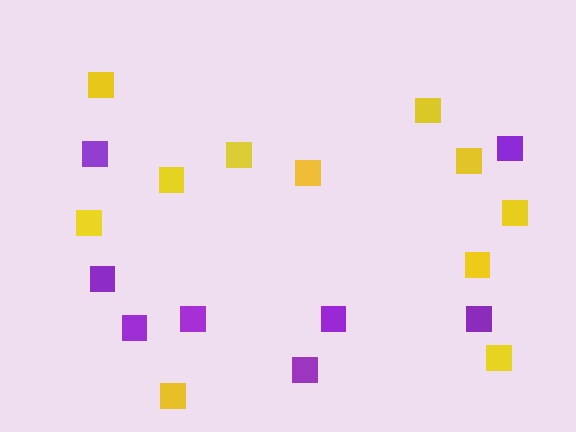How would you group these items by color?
There are 2 groups: one group of yellow squares (11) and one group of purple squares (8).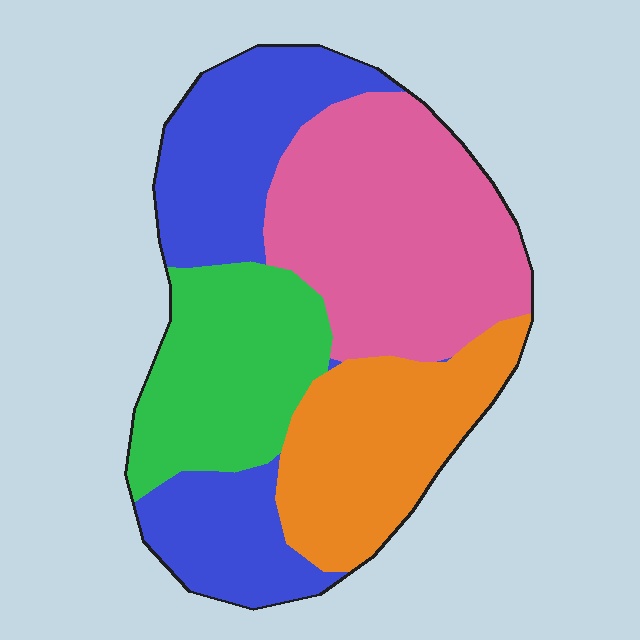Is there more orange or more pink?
Pink.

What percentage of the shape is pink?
Pink covers 31% of the shape.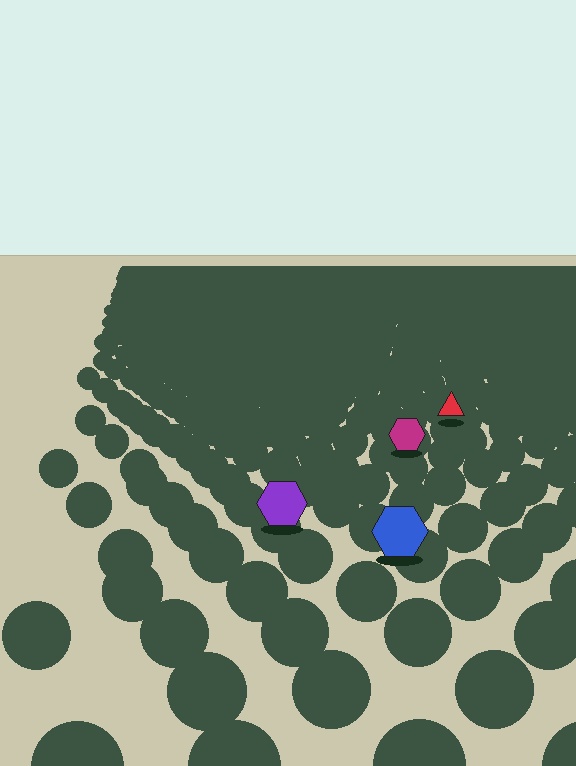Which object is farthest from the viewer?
The red triangle is farthest from the viewer. It appears smaller and the ground texture around it is denser.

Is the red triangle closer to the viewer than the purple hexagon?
No. The purple hexagon is closer — you can tell from the texture gradient: the ground texture is coarser near it.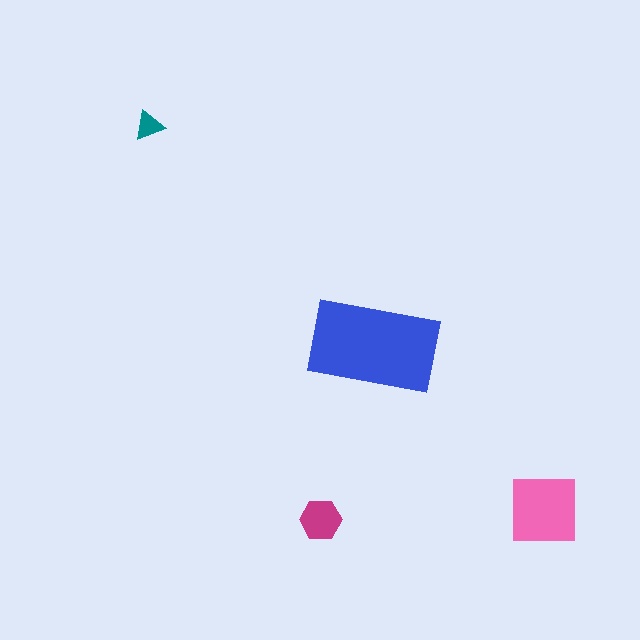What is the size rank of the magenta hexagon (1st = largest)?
3rd.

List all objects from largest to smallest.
The blue rectangle, the pink square, the magenta hexagon, the teal triangle.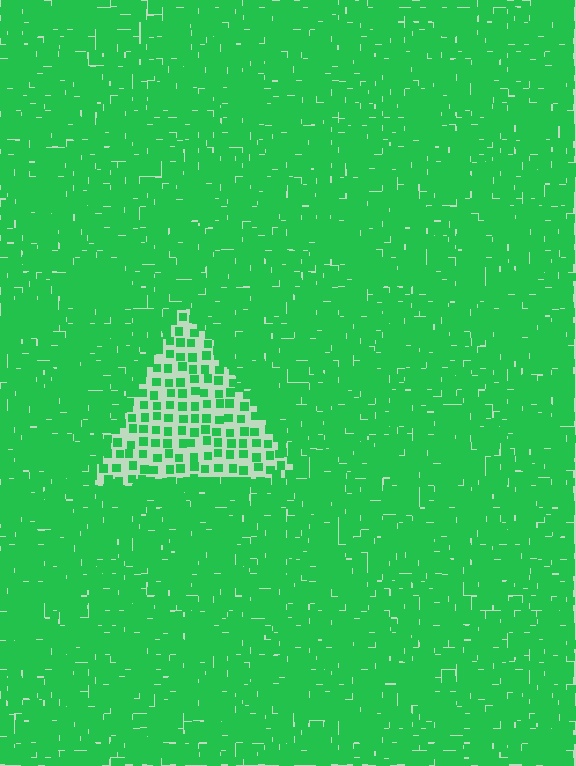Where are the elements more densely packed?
The elements are more densely packed outside the triangle boundary.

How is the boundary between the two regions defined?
The boundary is defined by a change in element density (approximately 2.9x ratio). All elements are the same color, size, and shape.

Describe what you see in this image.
The image contains small green elements arranged at two different densities. A triangle-shaped region is visible where the elements are less densely packed than the surrounding area.